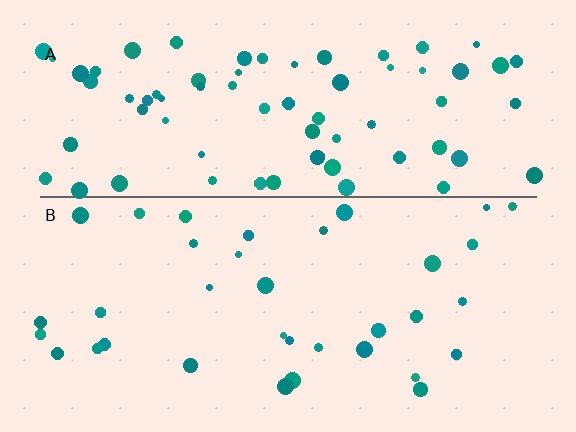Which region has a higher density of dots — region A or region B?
A (the top).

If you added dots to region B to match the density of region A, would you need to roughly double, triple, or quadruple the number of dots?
Approximately double.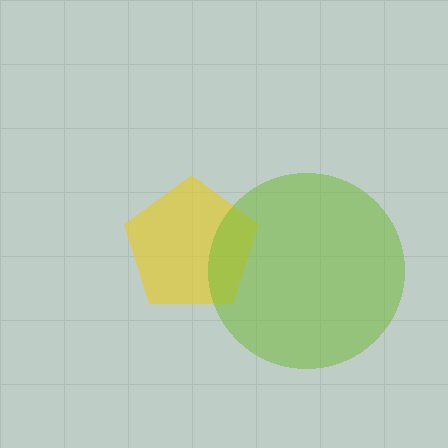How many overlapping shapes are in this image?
There are 2 overlapping shapes in the image.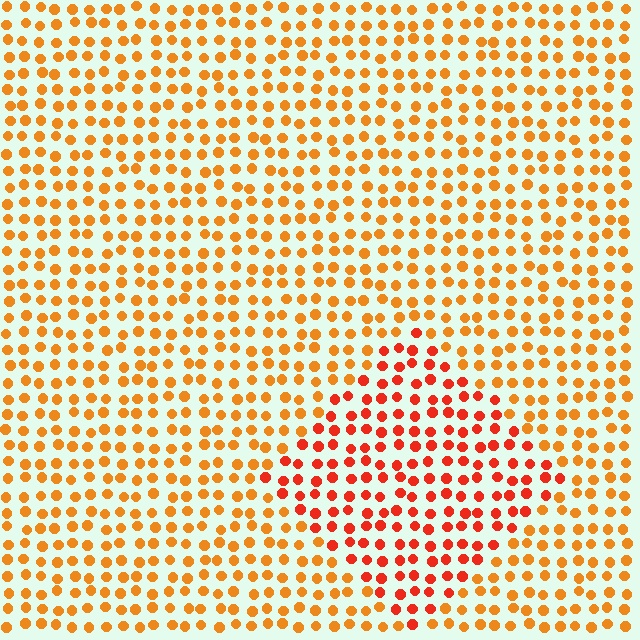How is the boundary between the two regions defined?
The boundary is defined purely by a slight shift in hue (about 27 degrees). Spacing, size, and orientation are identical on both sides.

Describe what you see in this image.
The image is filled with small orange elements in a uniform arrangement. A diamond-shaped region is visible where the elements are tinted to a slightly different hue, forming a subtle color boundary.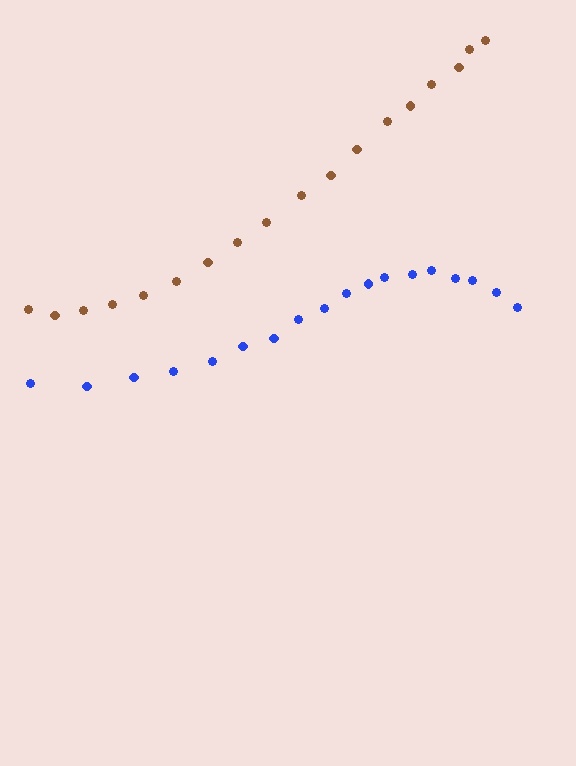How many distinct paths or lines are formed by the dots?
There are 2 distinct paths.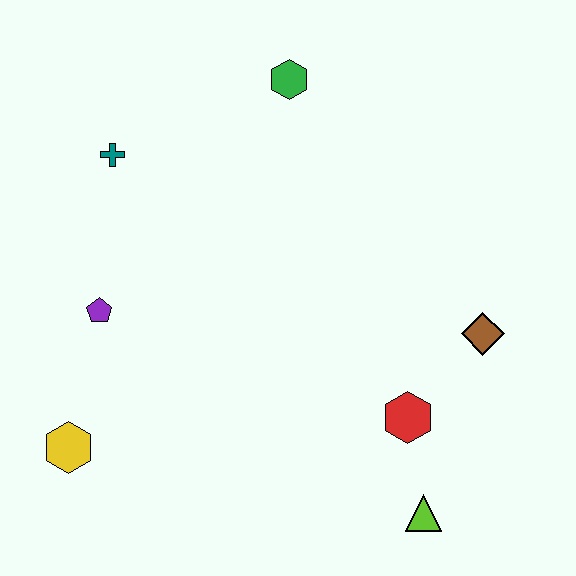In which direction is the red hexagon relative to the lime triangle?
The red hexagon is above the lime triangle.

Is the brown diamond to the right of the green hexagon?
Yes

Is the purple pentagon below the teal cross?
Yes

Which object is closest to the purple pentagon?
The yellow hexagon is closest to the purple pentagon.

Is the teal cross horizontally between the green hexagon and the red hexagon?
No